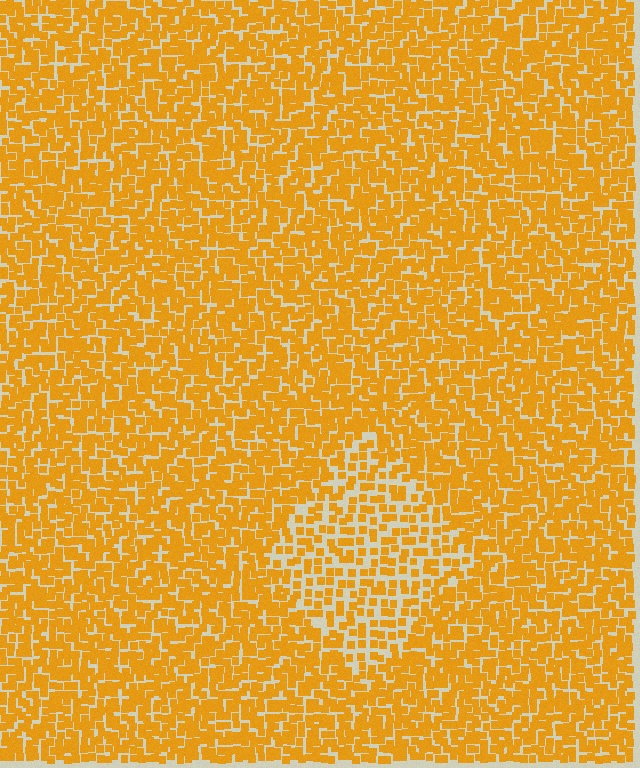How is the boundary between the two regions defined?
The boundary is defined by a change in element density (approximately 1.7x ratio). All elements are the same color, size, and shape.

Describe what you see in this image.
The image contains small orange elements arranged at two different densities. A diamond-shaped region is visible where the elements are less densely packed than the surrounding area.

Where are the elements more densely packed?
The elements are more densely packed outside the diamond boundary.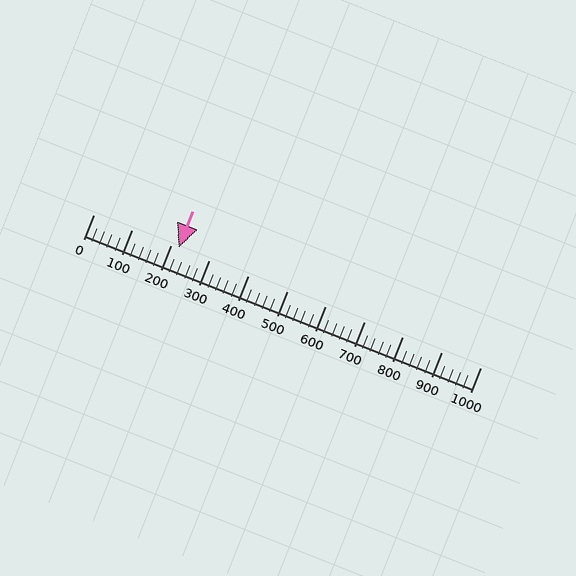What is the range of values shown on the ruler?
The ruler shows values from 0 to 1000.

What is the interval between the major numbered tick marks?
The major tick marks are spaced 100 units apart.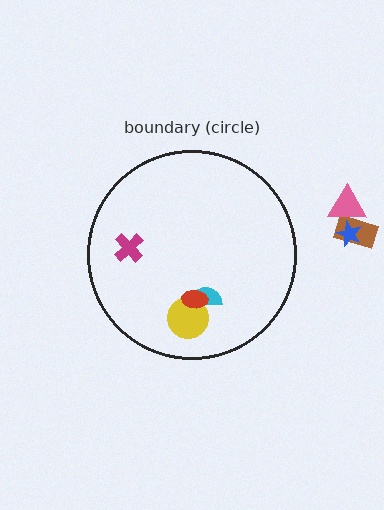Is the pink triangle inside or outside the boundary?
Outside.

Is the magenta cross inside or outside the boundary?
Inside.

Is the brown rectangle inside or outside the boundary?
Outside.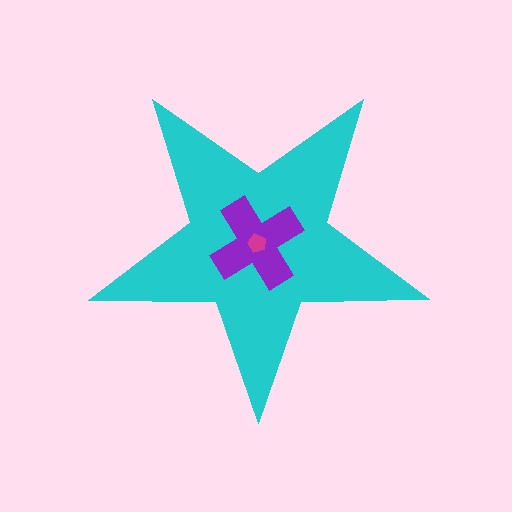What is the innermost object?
The magenta pentagon.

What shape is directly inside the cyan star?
The purple cross.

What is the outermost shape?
The cyan star.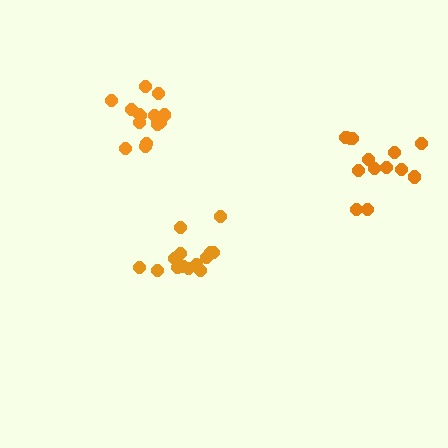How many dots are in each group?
Group 1: 14 dots, Group 2: 14 dots, Group 3: 14 dots (42 total).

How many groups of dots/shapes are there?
There are 3 groups.